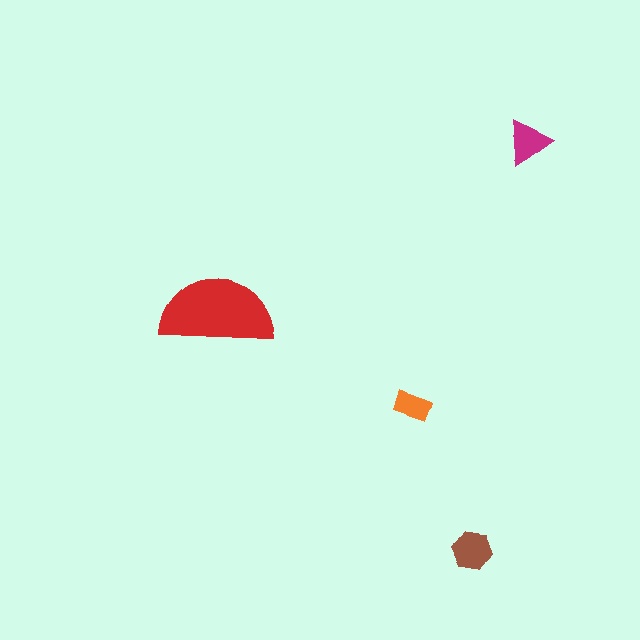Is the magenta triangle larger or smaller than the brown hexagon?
Smaller.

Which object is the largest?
The red semicircle.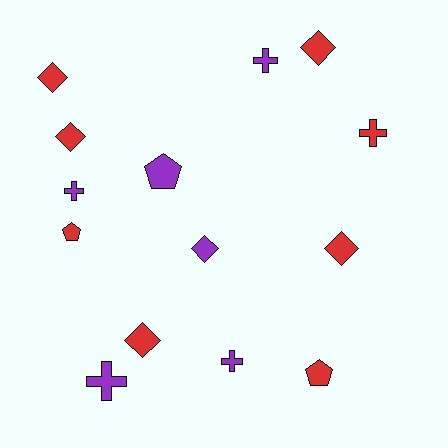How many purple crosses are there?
There are 4 purple crosses.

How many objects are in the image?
There are 14 objects.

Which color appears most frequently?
Red, with 8 objects.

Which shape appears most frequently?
Diamond, with 6 objects.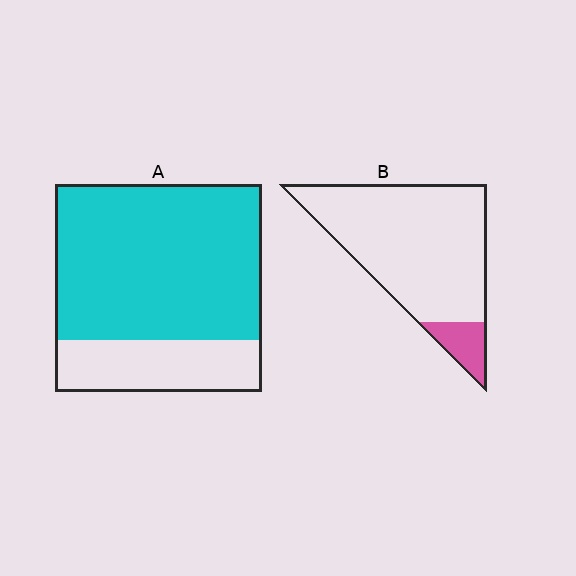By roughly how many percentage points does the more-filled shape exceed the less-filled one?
By roughly 65 percentage points (A over B).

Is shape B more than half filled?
No.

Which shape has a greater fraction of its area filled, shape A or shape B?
Shape A.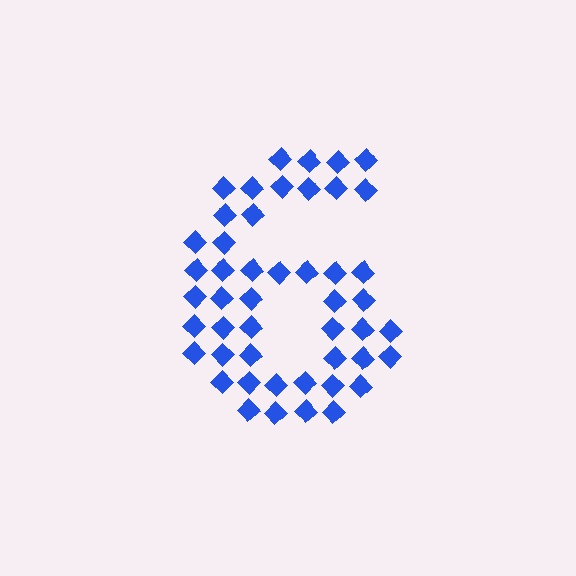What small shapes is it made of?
It is made of small diamonds.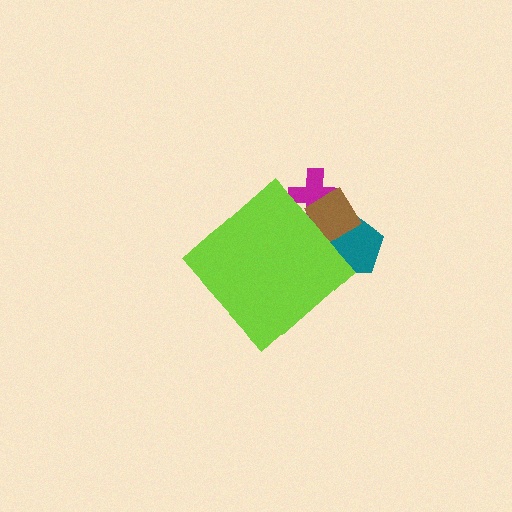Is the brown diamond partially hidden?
Yes, the brown diamond is partially hidden behind the lime diamond.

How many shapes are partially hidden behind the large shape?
3 shapes are partially hidden.